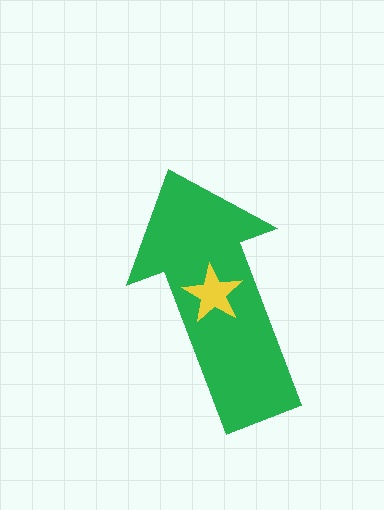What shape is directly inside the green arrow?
The yellow star.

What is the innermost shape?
The yellow star.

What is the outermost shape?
The green arrow.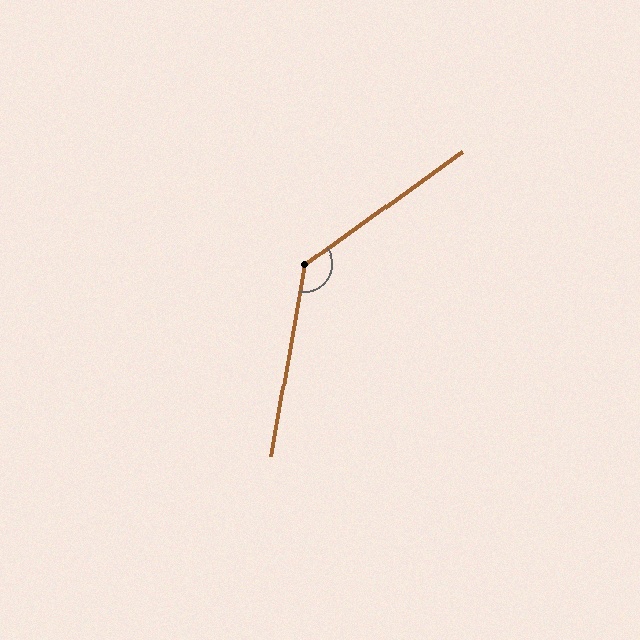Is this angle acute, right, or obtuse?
It is obtuse.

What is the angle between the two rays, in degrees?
Approximately 136 degrees.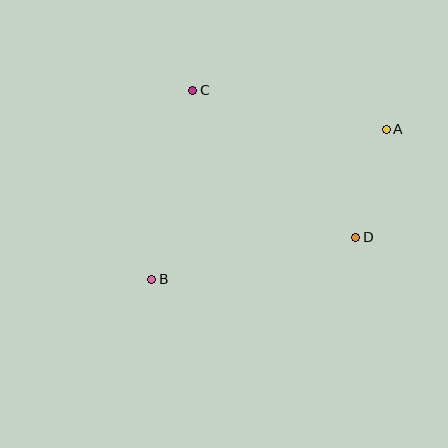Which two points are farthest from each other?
Points A and B are farthest from each other.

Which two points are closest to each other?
Points A and D are closest to each other.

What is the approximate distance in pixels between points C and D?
The distance between C and D is approximately 219 pixels.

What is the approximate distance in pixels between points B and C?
The distance between B and C is approximately 193 pixels.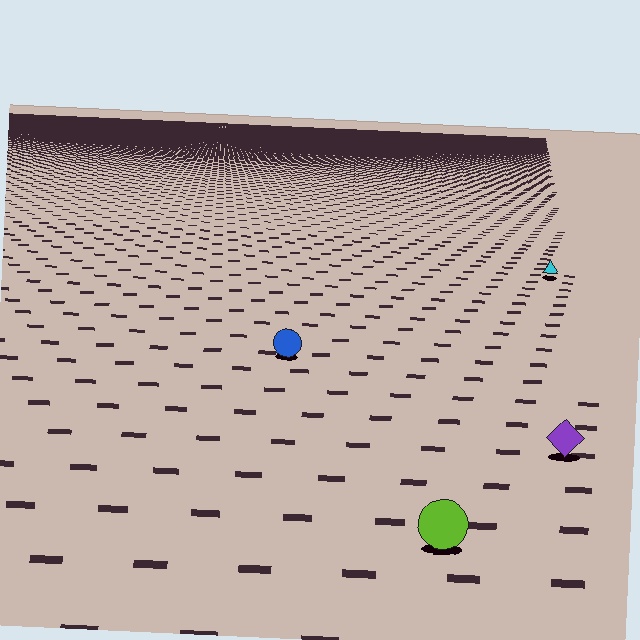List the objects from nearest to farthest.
From nearest to farthest: the lime circle, the purple diamond, the blue circle, the cyan triangle.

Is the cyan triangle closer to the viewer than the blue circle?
No. The blue circle is closer — you can tell from the texture gradient: the ground texture is coarser near it.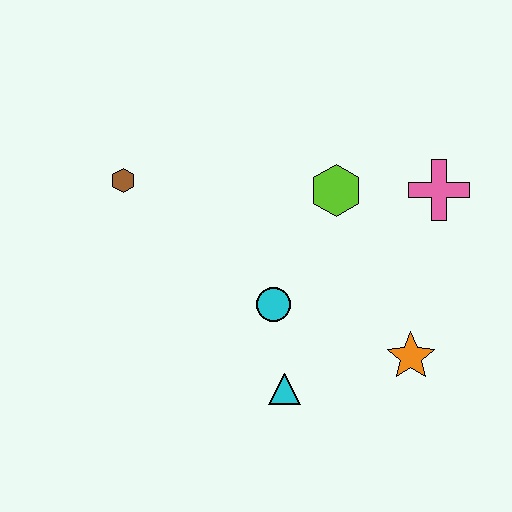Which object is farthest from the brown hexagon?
The orange star is farthest from the brown hexagon.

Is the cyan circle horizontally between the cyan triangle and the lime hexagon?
No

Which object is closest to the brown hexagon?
The cyan circle is closest to the brown hexagon.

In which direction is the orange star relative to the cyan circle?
The orange star is to the right of the cyan circle.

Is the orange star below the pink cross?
Yes